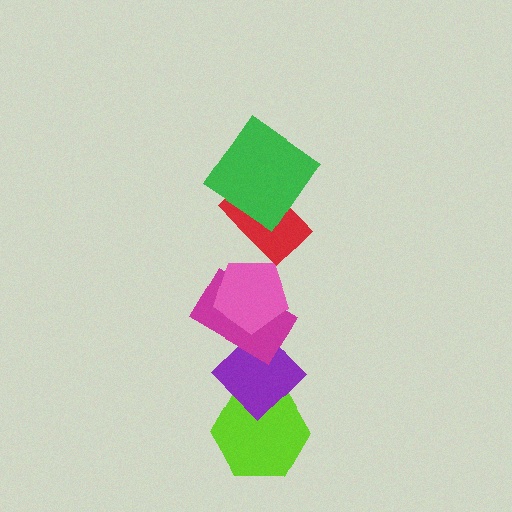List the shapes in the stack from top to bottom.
From top to bottom: the green diamond, the red rectangle, the pink pentagon, the magenta rectangle, the purple diamond, the lime hexagon.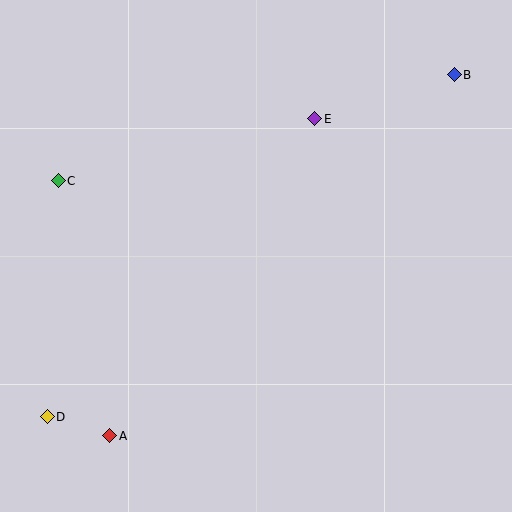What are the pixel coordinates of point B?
Point B is at (454, 75).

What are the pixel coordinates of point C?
Point C is at (58, 181).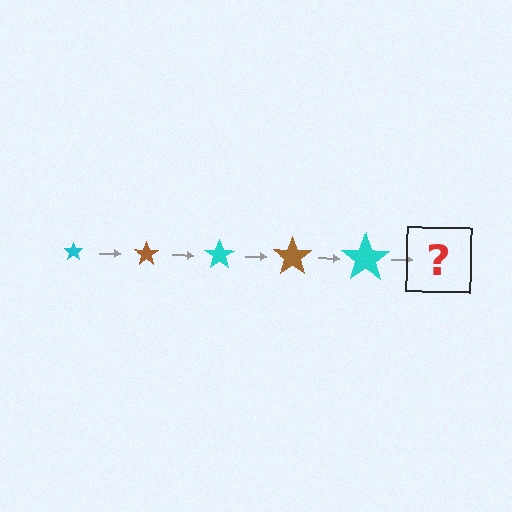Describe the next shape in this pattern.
It should be a brown star, larger than the previous one.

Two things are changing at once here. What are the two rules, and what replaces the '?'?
The two rules are that the star grows larger each step and the color cycles through cyan and brown. The '?' should be a brown star, larger than the previous one.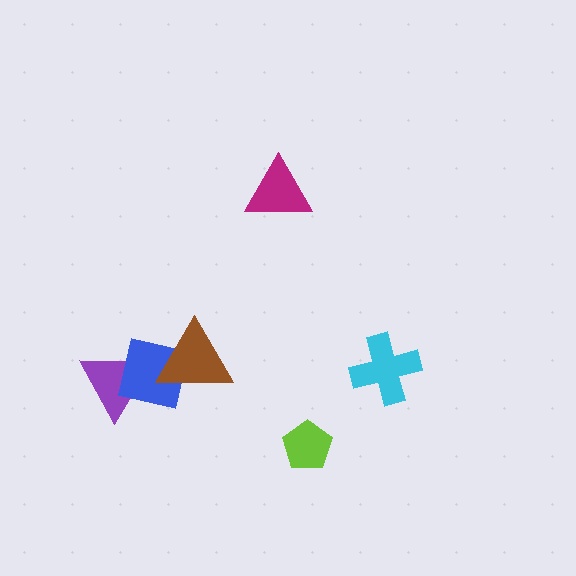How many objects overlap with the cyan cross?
0 objects overlap with the cyan cross.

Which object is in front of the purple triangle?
The blue square is in front of the purple triangle.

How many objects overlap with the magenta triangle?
0 objects overlap with the magenta triangle.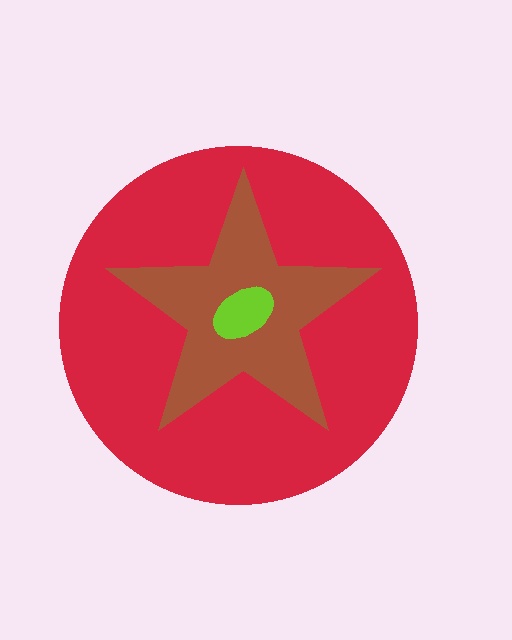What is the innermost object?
The lime ellipse.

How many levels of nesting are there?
3.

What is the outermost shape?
The red circle.